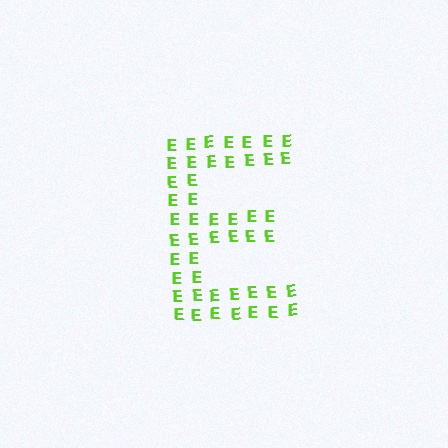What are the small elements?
The small elements are letter E's.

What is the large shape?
The large shape is the letter E.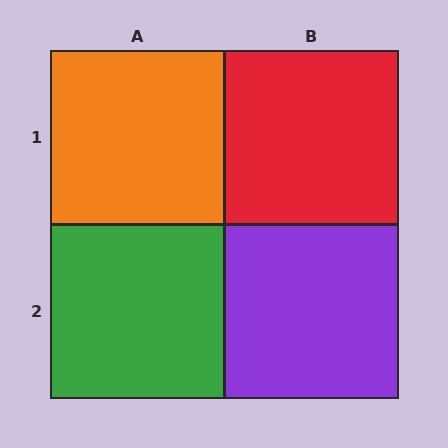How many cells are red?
1 cell is red.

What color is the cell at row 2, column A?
Green.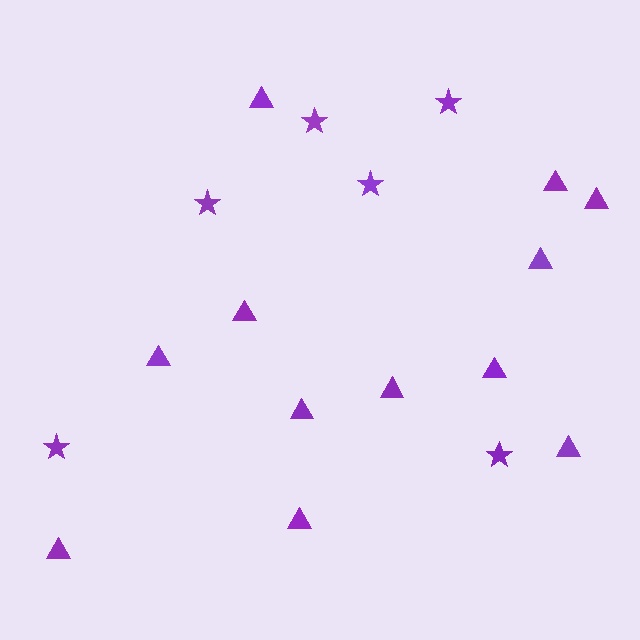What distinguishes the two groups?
There are 2 groups: one group of stars (6) and one group of triangles (12).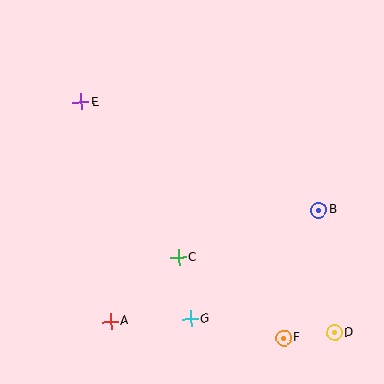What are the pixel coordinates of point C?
Point C is at (179, 257).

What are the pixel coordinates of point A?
Point A is at (111, 322).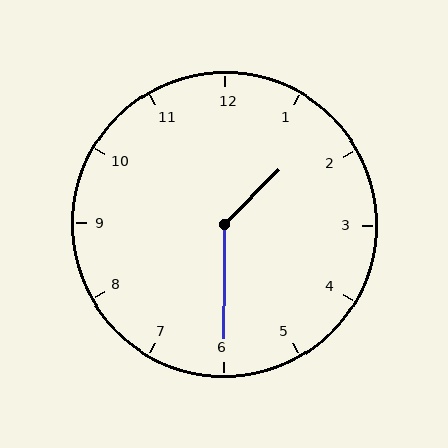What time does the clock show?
1:30.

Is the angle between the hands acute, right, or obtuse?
It is obtuse.